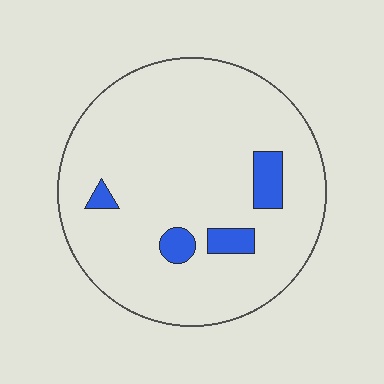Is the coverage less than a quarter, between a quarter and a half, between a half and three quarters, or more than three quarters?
Less than a quarter.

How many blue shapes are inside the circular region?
4.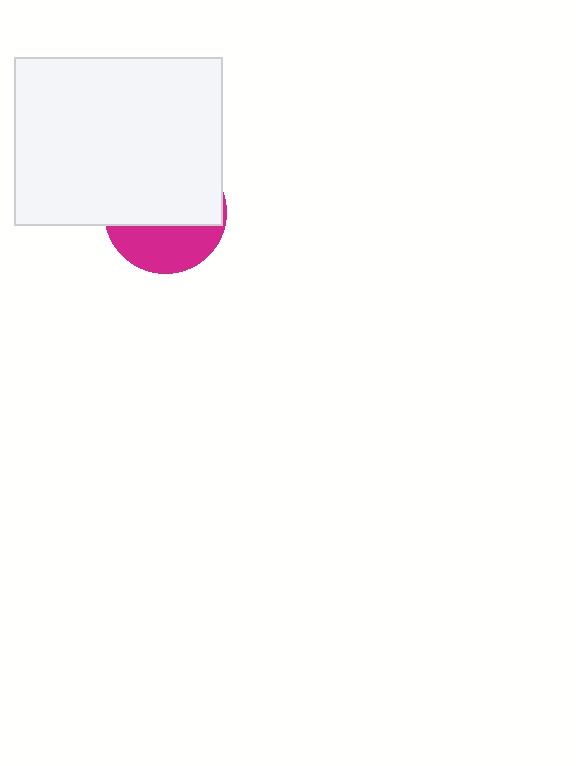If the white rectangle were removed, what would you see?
You would see the complete magenta circle.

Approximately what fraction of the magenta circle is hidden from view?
Roughly 63% of the magenta circle is hidden behind the white rectangle.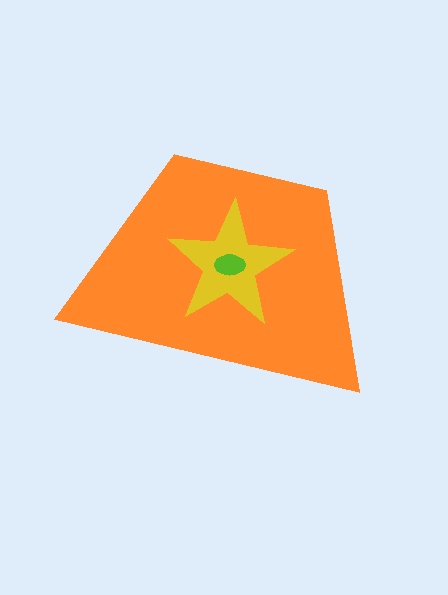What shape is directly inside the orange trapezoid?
The yellow star.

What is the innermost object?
The lime ellipse.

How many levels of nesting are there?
3.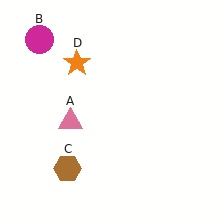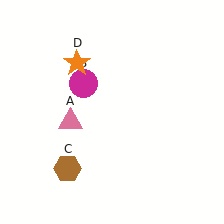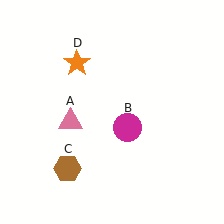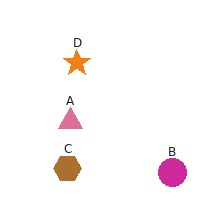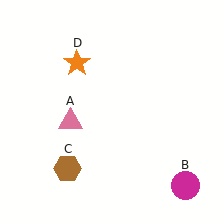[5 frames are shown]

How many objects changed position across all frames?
1 object changed position: magenta circle (object B).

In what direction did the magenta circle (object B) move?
The magenta circle (object B) moved down and to the right.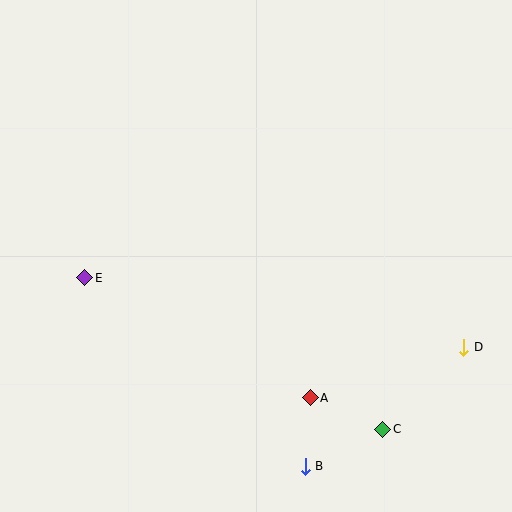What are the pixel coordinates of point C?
Point C is at (383, 429).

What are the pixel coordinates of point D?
Point D is at (464, 347).